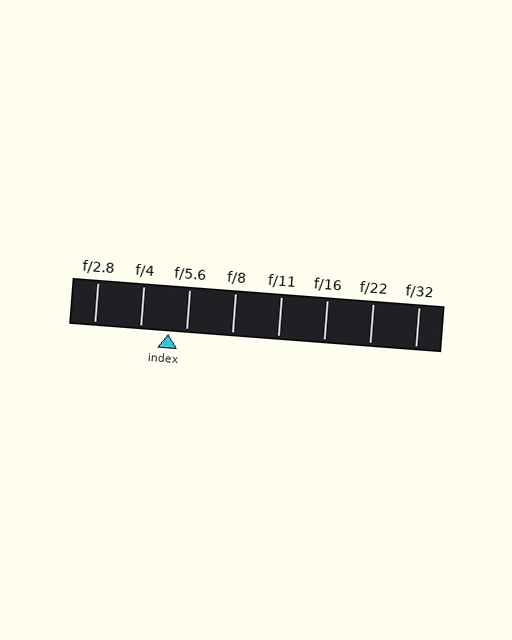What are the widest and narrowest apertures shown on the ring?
The widest aperture shown is f/2.8 and the narrowest is f/32.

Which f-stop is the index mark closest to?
The index mark is closest to f/5.6.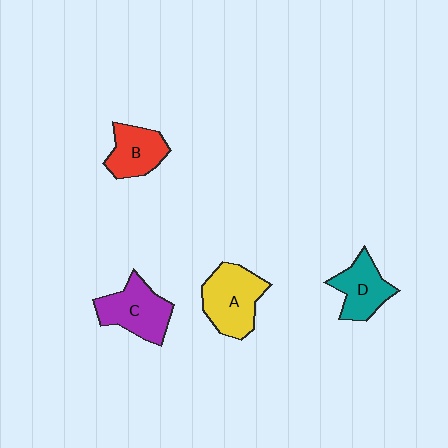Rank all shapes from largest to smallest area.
From largest to smallest: A (yellow), C (purple), D (teal), B (red).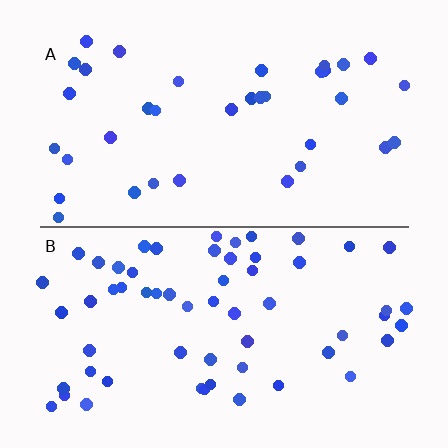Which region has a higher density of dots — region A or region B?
B (the bottom).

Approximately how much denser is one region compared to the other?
Approximately 1.7× — region B over region A.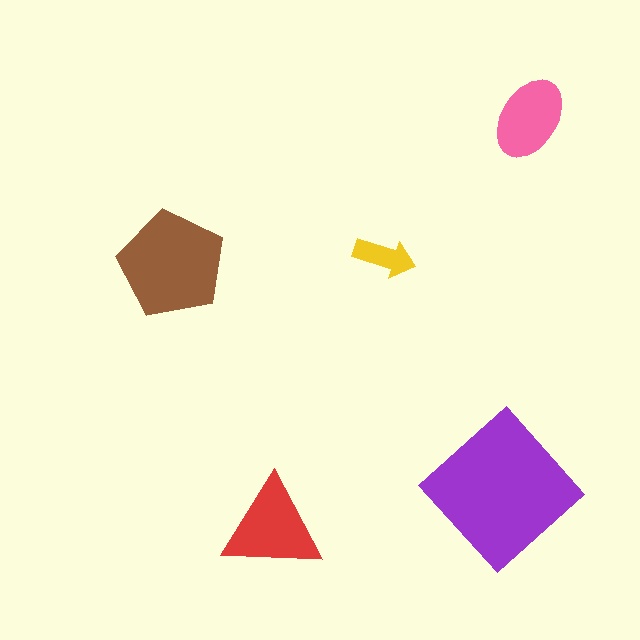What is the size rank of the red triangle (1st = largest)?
3rd.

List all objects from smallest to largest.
The yellow arrow, the pink ellipse, the red triangle, the brown pentagon, the purple diamond.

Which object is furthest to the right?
The pink ellipse is rightmost.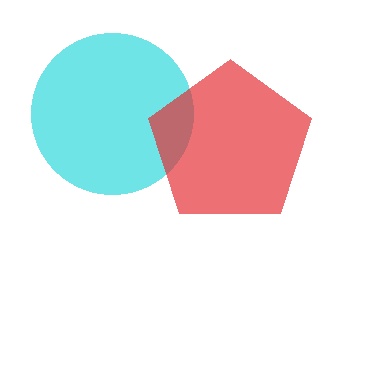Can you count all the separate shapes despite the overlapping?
Yes, there are 2 separate shapes.